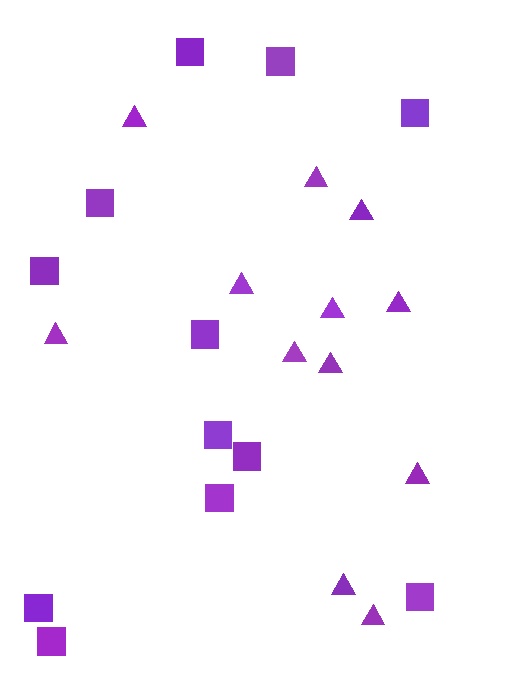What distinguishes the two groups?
There are 2 groups: one group of triangles (12) and one group of squares (12).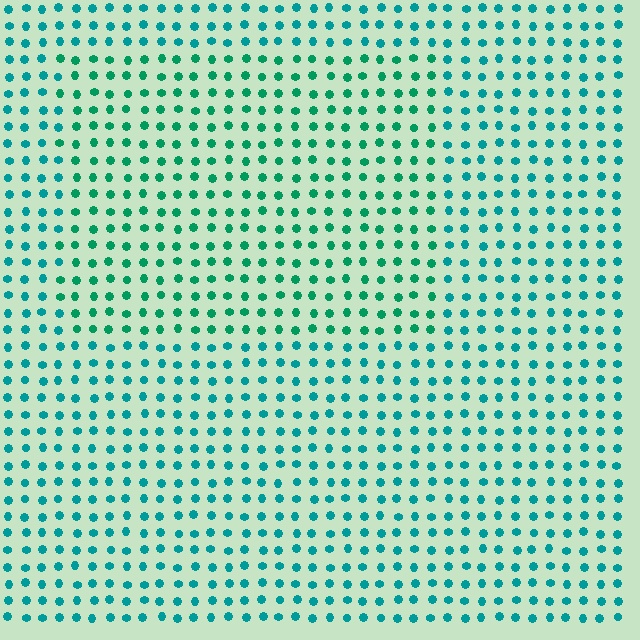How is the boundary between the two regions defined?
The boundary is defined purely by a slight shift in hue (about 24 degrees). Spacing, size, and orientation are identical on both sides.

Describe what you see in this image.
The image is filled with small teal elements in a uniform arrangement. A rectangle-shaped region is visible where the elements are tinted to a slightly different hue, forming a subtle color boundary.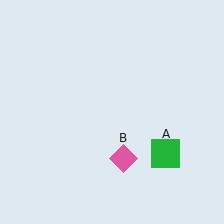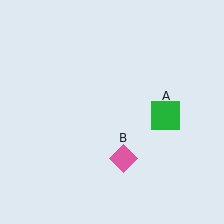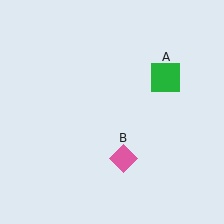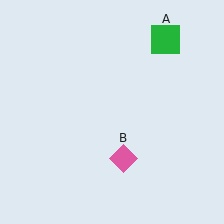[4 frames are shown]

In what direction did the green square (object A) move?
The green square (object A) moved up.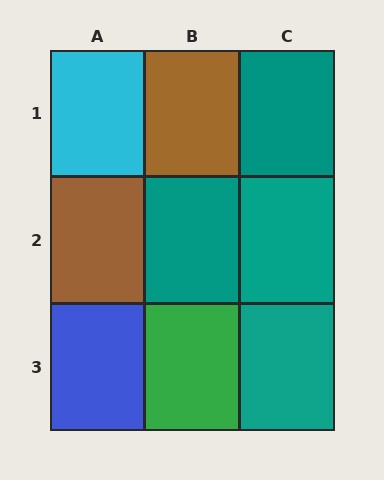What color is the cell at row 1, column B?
Brown.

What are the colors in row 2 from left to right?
Brown, teal, teal.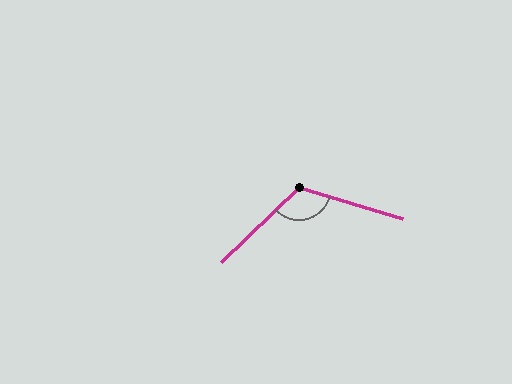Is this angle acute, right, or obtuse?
It is obtuse.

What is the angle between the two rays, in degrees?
Approximately 119 degrees.